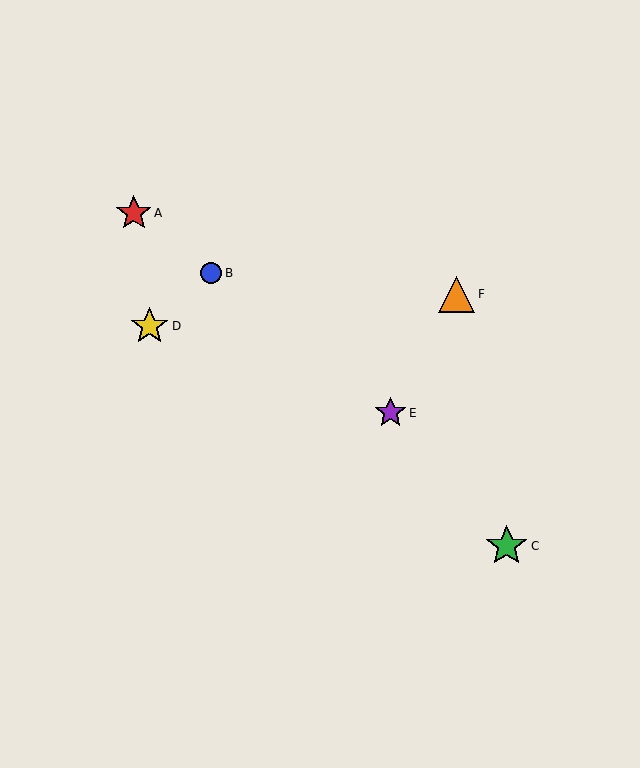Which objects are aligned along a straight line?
Objects A, B, E are aligned along a straight line.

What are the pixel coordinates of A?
Object A is at (134, 213).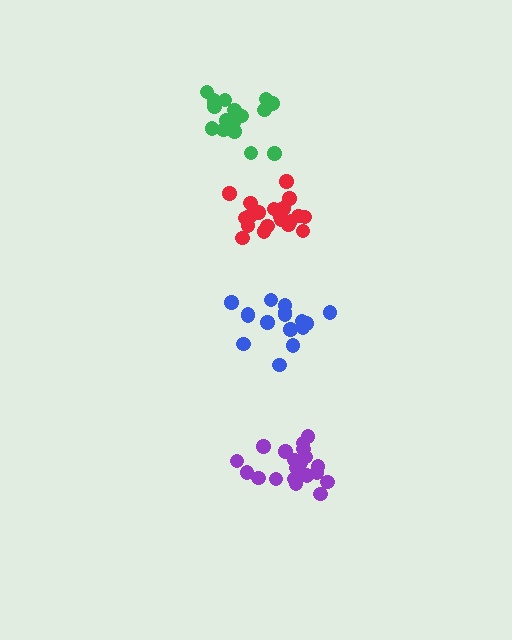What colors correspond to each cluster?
The clusters are colored: purple, blue, green, red.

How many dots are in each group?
Group 1: 20 dots, Group 2: 16 dots, Group 3: 18 dots, Group 4: 20 dots (74 total).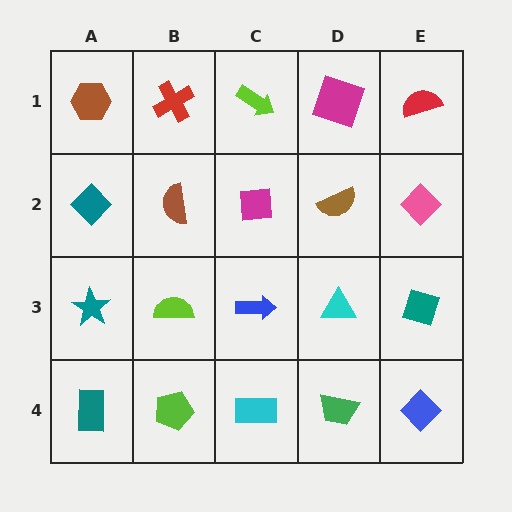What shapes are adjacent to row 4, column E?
A teal diamond (row 3, column E), a green trapezoid (row 4, column D).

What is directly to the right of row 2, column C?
A brown semicircle.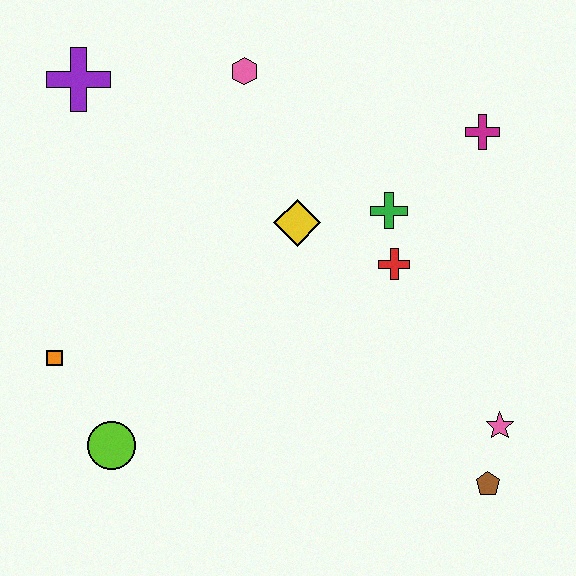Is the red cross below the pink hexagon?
Yes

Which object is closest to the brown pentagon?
The pink star is closest to the brown pentagon.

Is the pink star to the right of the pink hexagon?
Yes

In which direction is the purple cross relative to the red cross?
The purple cross is to the left of the red cross.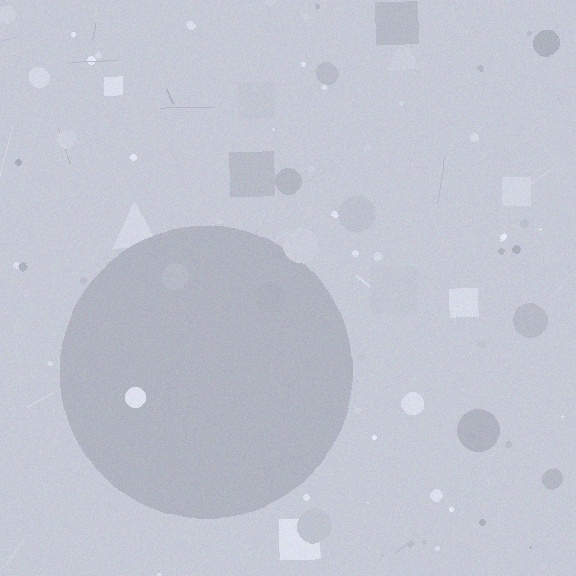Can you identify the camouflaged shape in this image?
The camouflaged shape is a circle.